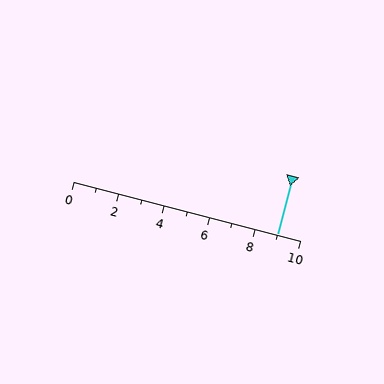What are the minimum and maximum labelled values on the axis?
The axis runs from 0 to 10.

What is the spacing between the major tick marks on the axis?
The major ticks are spaced 2 apart.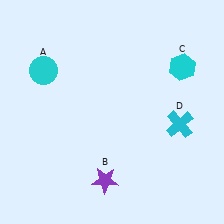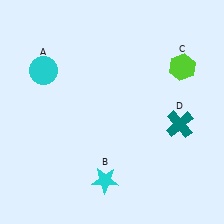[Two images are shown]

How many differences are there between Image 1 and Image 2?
There are 3 differences between the two images.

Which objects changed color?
B changed from purple to cyan. C changed from cyan to lime. D changed from cyan to teal.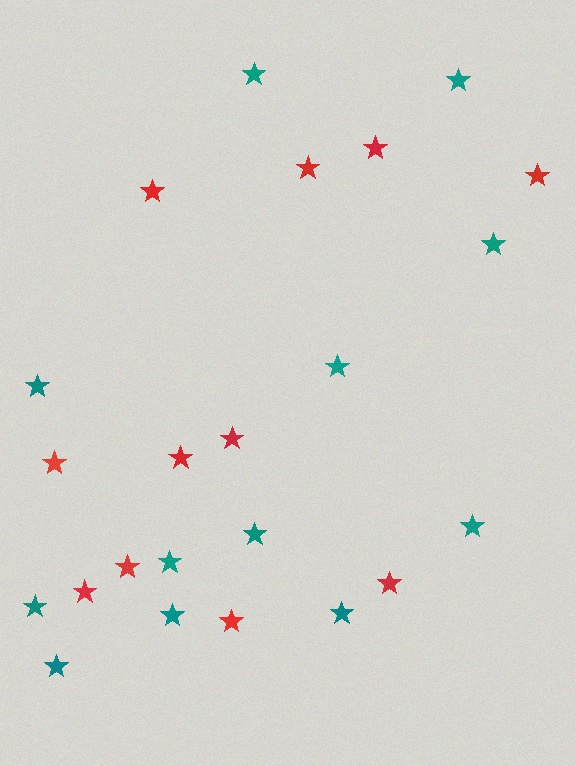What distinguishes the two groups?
There are 2 groups: one group of red stars (11) and one group of teal stars (12).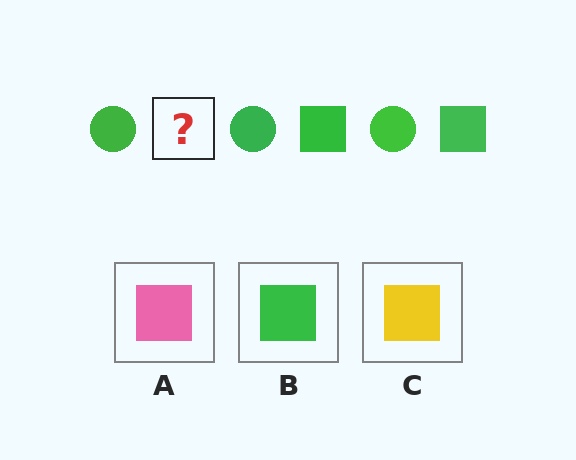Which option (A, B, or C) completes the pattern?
B.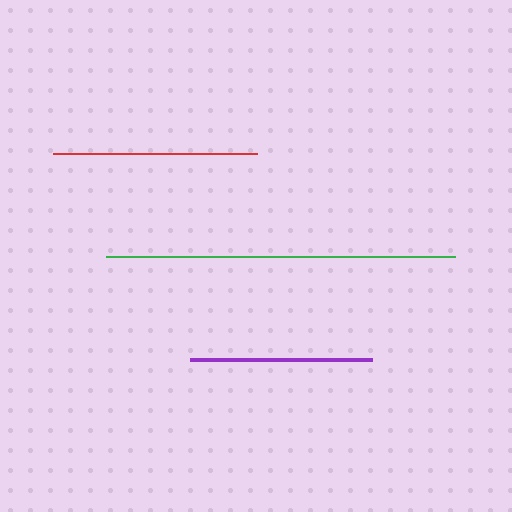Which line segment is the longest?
The green line is the longest at approximately 349 pixels.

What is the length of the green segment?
The green segment is approximately 349 pixels long.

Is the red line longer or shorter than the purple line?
The red line is longer than the purple line.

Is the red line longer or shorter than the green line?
The green line is longer than the red line.